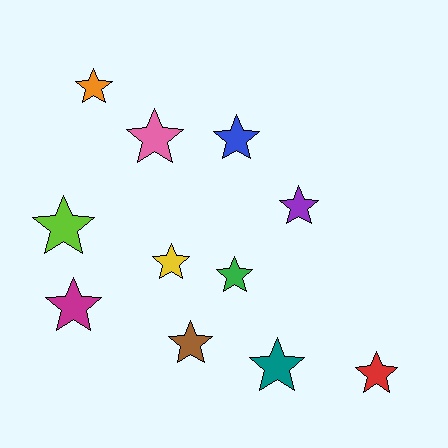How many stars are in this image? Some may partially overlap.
There are 11 stars.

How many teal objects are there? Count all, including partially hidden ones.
There is 1 teal object.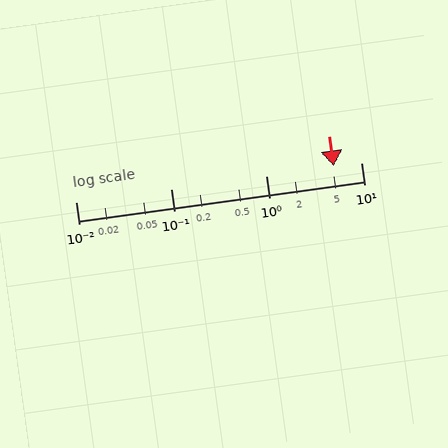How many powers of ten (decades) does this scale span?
The scale spans 3 decades, from 0.01 to 10.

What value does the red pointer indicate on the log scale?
The pointer indicates approximately 5.2.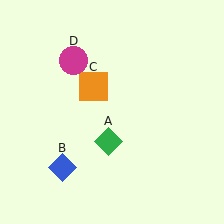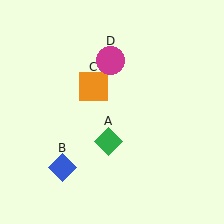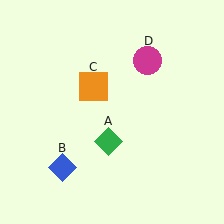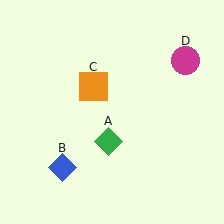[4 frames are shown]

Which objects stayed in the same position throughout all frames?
Green diamond (object A) and blue diamond (object B) and orange square (object C) remained stationary.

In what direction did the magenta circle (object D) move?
The magenta circle (object D) moved right.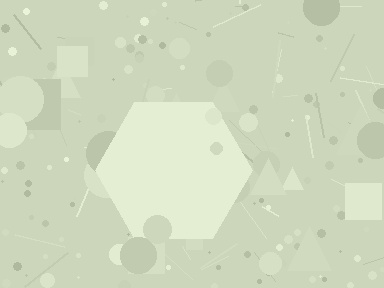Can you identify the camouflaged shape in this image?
The camouflaged shape is a hexagon.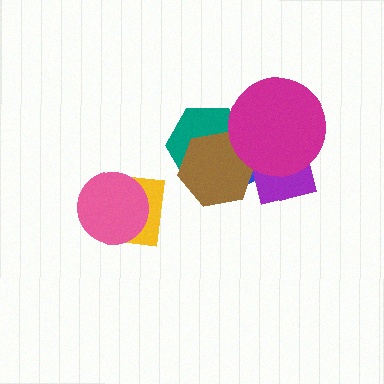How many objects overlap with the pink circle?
1 object overlaps with the pink circle.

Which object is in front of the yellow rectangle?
The pink circle is in front of the yellow rectangle.